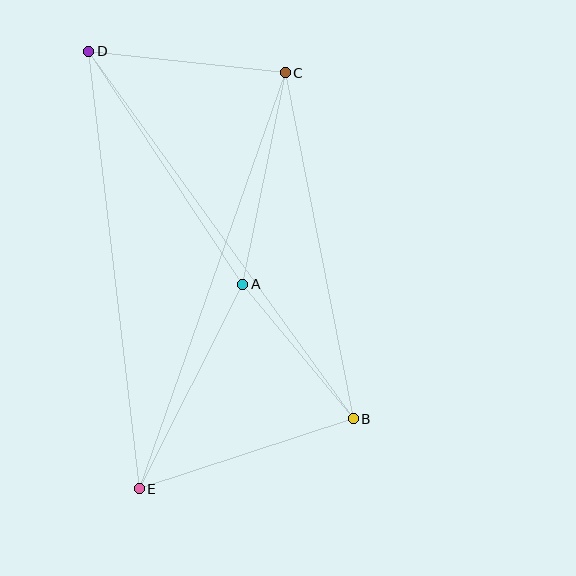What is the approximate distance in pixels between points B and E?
The distance between B and E is approximately 225 pixels.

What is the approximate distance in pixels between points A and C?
The distance between A and C is approximately 216 pixels.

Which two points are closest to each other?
Points A and B are closest to each other.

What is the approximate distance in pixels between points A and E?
The distance between A and E is approximately 229 pixels.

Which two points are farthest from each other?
Points B and D are farthest from each other.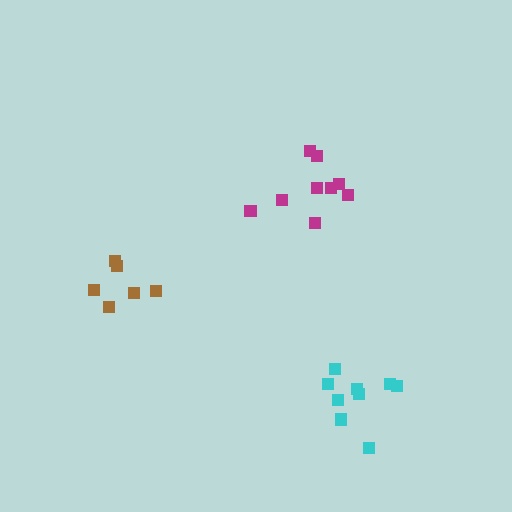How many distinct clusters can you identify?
There are 3 distinct clusters.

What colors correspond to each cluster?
The clusters are colored: brown, cyan, magenta.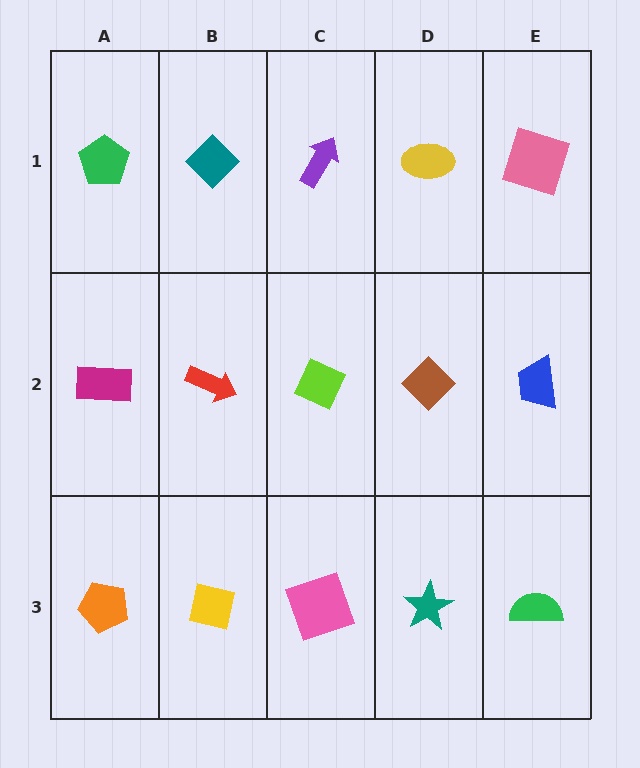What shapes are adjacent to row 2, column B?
A teal diamond (row 1, column B), a yellow square (row 3, column B), a magenta rectangle (row 2, column A), a lime diamond (row 2, column C).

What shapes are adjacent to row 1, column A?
A magenta rectangle (row 2, column A), a teal diamond (row 1, column B).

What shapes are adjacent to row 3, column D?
A brown diamond (row 2, column D), a pink square (row 3, column C), a green semicircle (row 3, column E).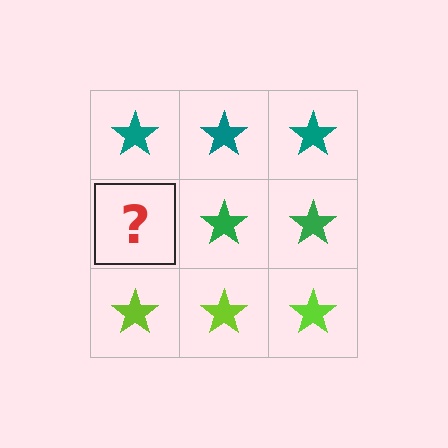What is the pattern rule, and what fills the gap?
The rule is that each row has a consistent color. The gap should be filled with a green star.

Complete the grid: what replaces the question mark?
The question mark should be replaced with a green star.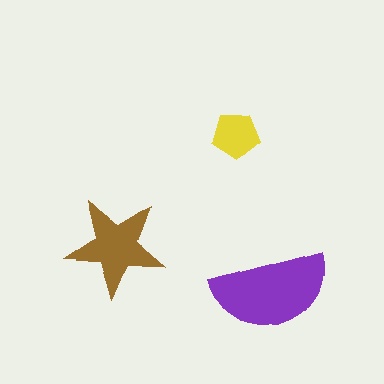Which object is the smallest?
The yellow pentagon.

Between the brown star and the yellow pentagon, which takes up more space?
The brown star.